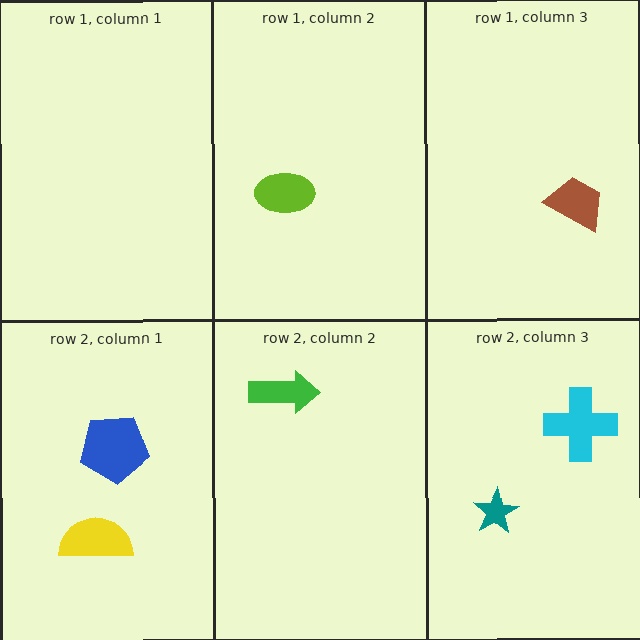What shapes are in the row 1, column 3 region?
The brown trapezoid.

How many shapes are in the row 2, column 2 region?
1.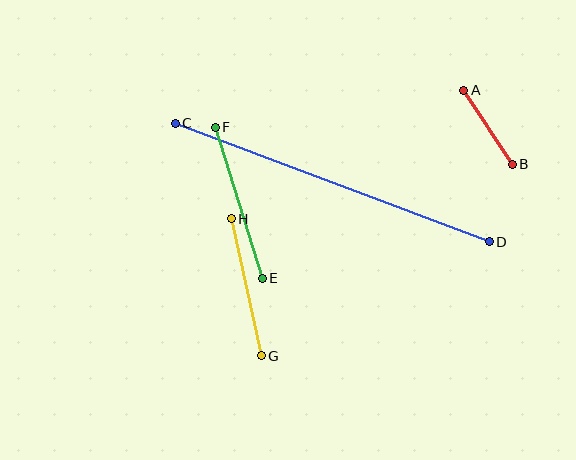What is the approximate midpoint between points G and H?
The midpoint is at approximately (246, 287) pixels.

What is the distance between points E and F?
The distance is approximately 158 pixels.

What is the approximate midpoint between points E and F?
The midpoint is at approximately (239, 203) pixels.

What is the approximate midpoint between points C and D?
The midpoint is at approximately (332, 183) pixels.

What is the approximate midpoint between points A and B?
The midpoint is at approximately (488, 127) pixels.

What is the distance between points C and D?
The distance is approximately 336 pixels.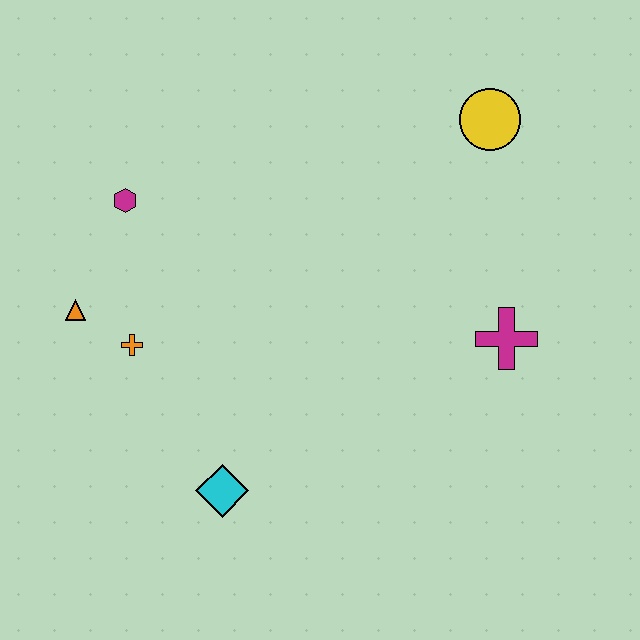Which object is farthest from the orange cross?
The yellow circle is farthest from the orange cross.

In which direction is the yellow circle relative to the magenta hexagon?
The yellow circle is to the right of the magenta hexagon.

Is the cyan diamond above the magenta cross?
No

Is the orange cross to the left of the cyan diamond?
Yes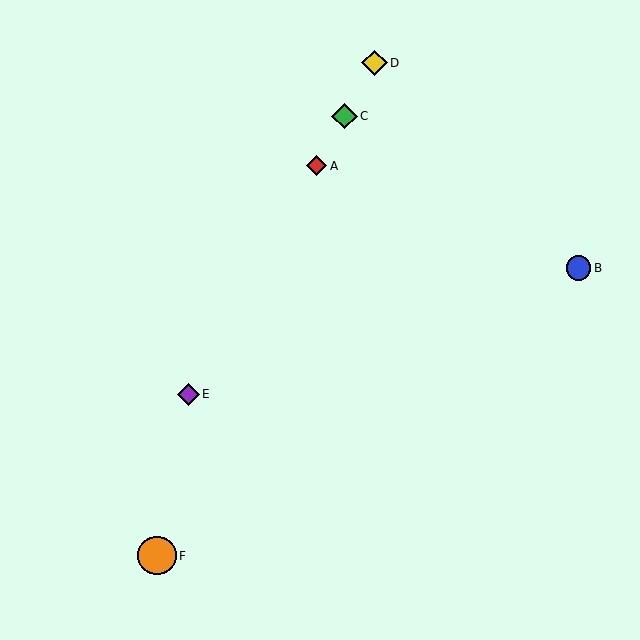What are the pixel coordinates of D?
Object D is at (374, 63).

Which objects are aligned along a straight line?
Objects A, C, D, E are aligned along a straight line.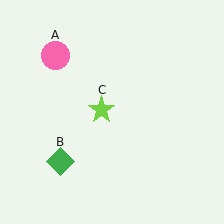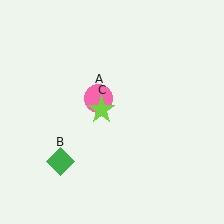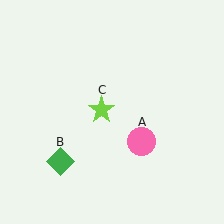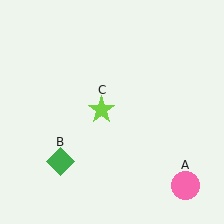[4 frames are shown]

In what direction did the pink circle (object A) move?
The pink circle (object A) moved down and to the right.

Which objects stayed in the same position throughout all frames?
Green diamond (object B) and lime star (object C) remained stationary.